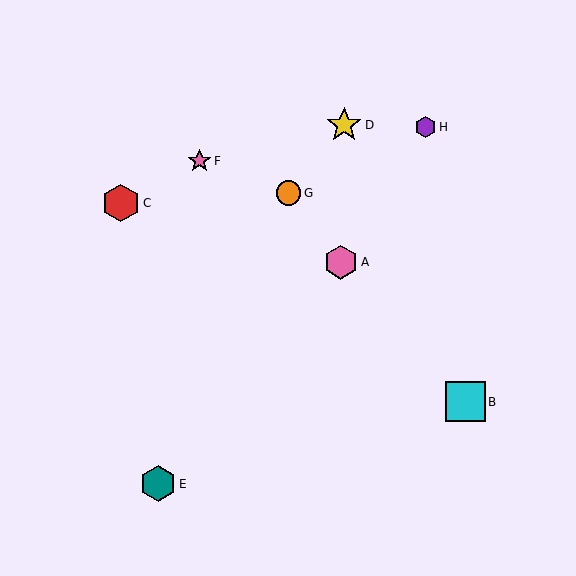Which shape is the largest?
The cyan square (labeled B) is the largest.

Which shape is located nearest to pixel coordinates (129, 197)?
The red hexagon (labeled C) at (121, 203) is nearest to that location.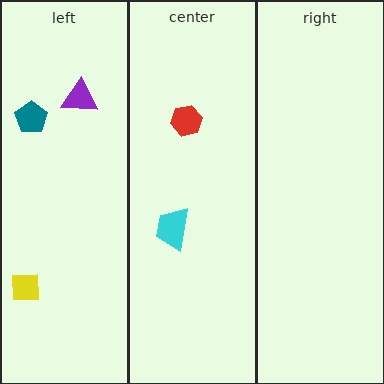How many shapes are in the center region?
2.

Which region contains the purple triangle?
The left region.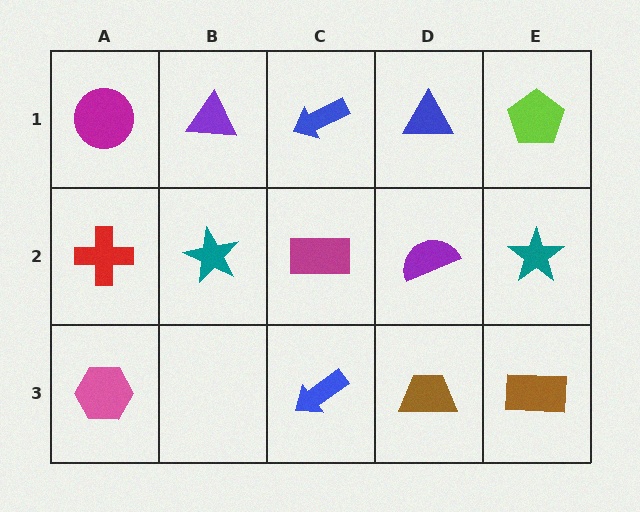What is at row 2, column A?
A red cross.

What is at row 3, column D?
A brown trapezoid.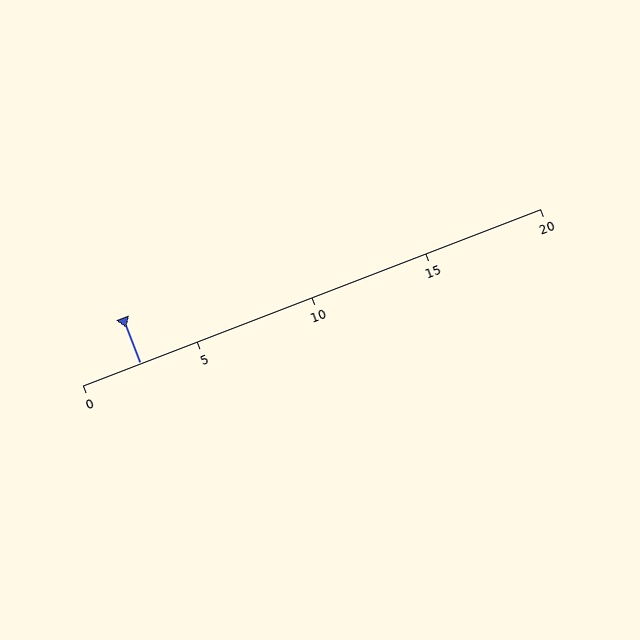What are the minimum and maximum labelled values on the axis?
The axis runs from 0 to 20.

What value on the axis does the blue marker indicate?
The marker indicates approximately 2.5.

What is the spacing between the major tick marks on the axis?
The major ticks are spaced 5 apart.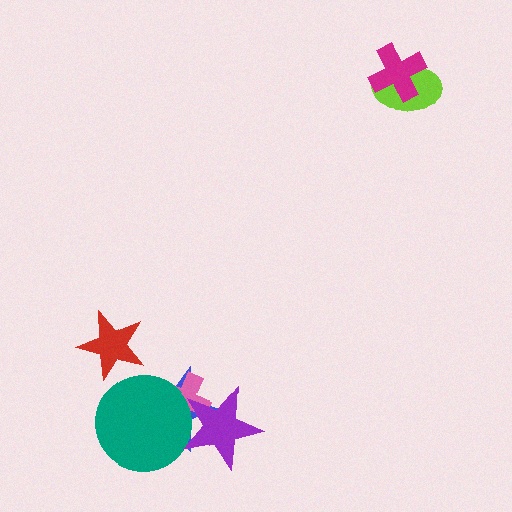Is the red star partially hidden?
No, no other shape covers it.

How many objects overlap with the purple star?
3 objects overlap with the purple star.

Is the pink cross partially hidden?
Yes, it is partially covered by another shape.